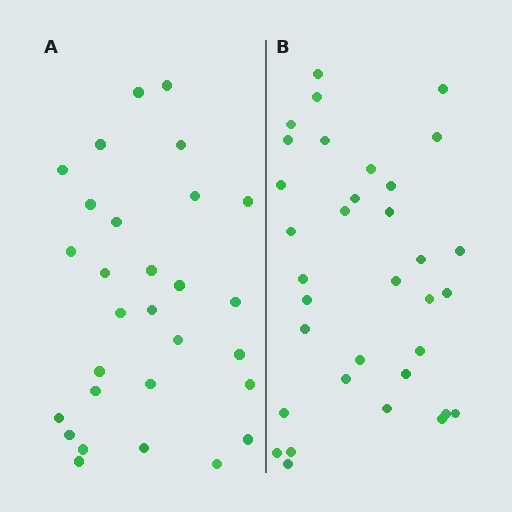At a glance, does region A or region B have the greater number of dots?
Region B (the right region) has more dots.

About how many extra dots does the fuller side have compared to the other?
Region B has about 5 more dots than region A.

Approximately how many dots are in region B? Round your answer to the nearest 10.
About 30 dots. (The exact count is 34, which rounds to 30.)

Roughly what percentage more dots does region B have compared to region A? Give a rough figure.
About 15% more.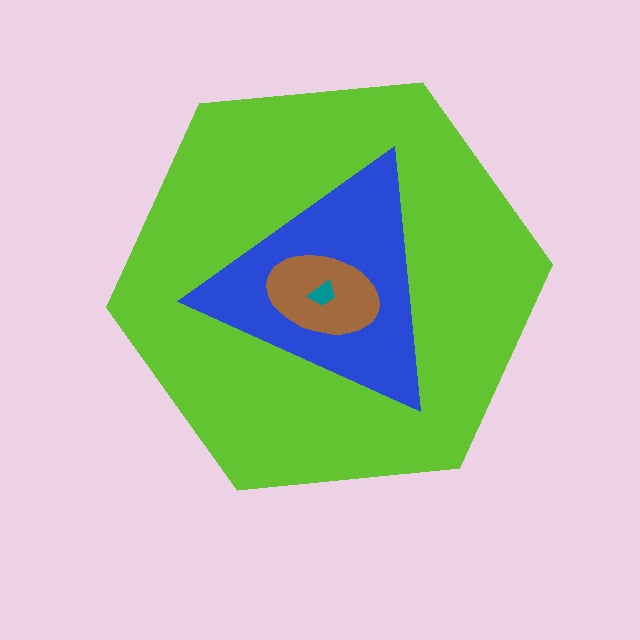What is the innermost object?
The teal trapezoid.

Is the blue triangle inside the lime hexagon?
Yes.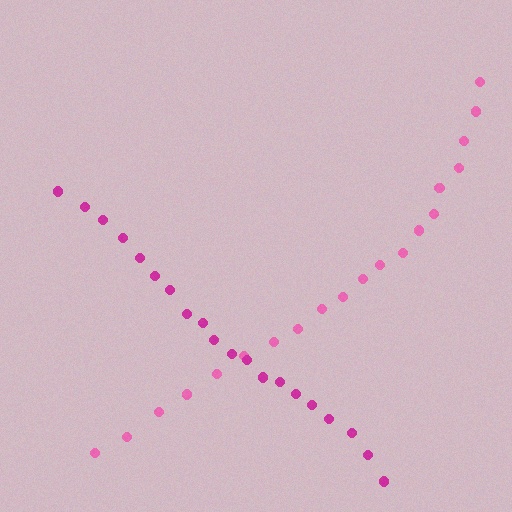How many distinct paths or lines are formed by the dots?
There are 2 distinct paths.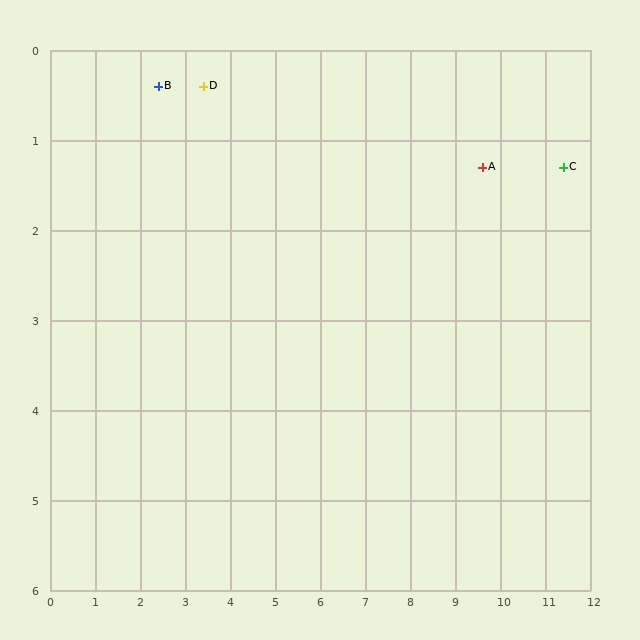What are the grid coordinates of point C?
Point C is at approximately (11.4, 1.3).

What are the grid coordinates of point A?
Point A is at approximately (9.6, 1.3).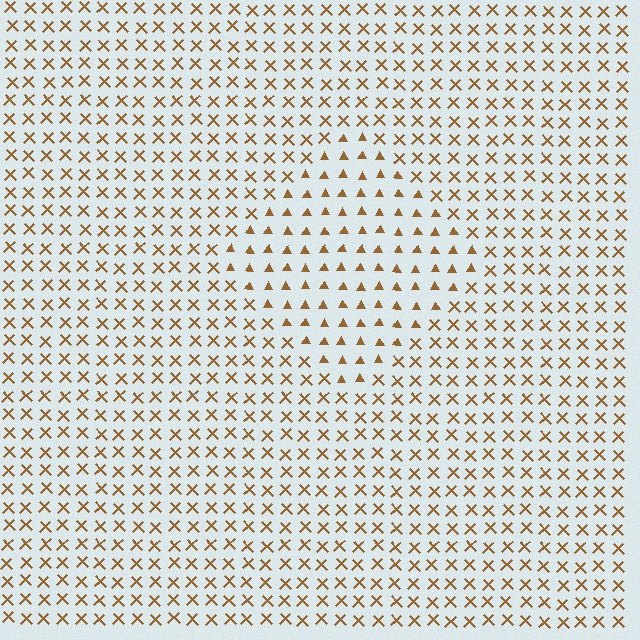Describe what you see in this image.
The image is filled with small brown elements arranged in a uniform grid. A diamond-shaped region contains triangles, while the surrounding area contains X marks. The boundary is defined purely by the change in element shape.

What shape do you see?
I see a diamond.